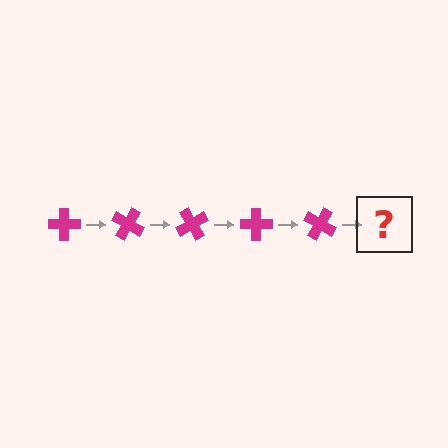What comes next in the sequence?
The next element should be a magenta cross rotated 150 degrees.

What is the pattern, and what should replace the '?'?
The pattern is that the cross rotates 30 degrees each step. The '?' should be a magenta cross rotated 150 degrees.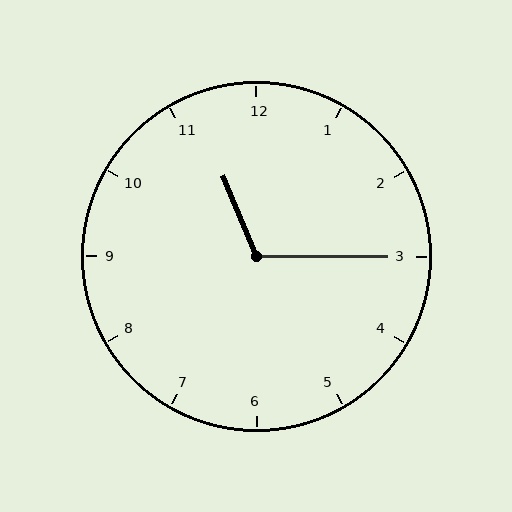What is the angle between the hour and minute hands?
Approximately 112 degrees.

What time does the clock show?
11:15.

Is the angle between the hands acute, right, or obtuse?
It is obtuse.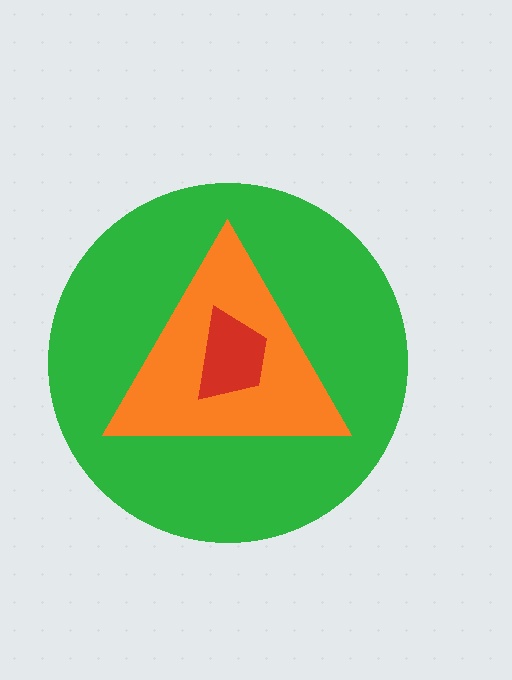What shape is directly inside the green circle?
The orange triangle.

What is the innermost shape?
The red trapezoid.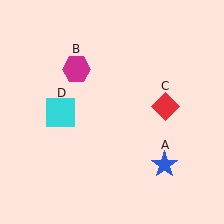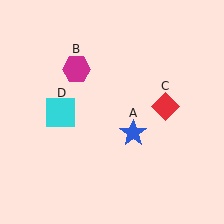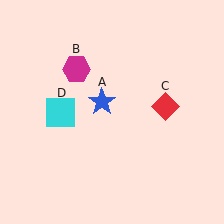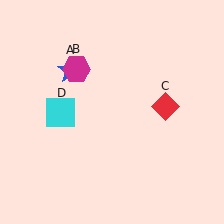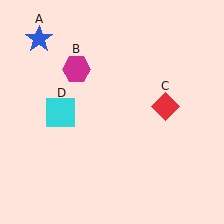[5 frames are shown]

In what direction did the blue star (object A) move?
The blue star (object A) moved up and to the left.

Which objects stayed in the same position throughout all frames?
Magenta hexagon (object B) and red diamond (object C) and cyan square (object D) remained stationary.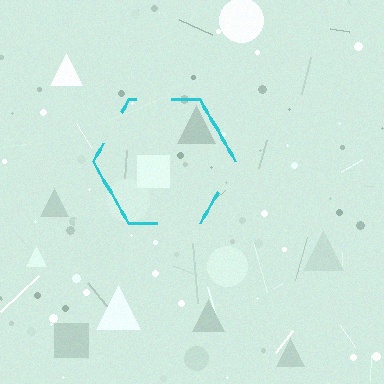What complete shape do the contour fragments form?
The contour fragments form a hexagon.